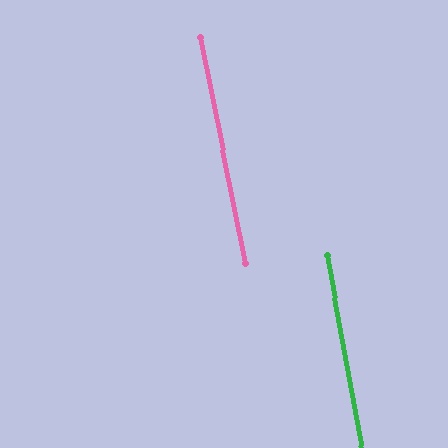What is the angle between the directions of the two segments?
Approximately 1 degree.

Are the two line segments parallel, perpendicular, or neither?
Parallel — their directions differ by only 0.8°.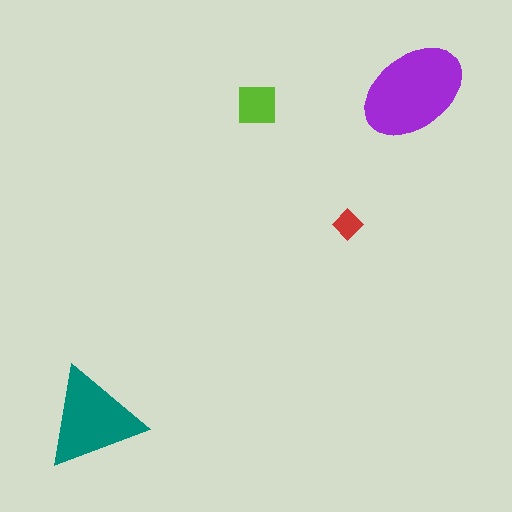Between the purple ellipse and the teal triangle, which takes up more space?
The purple ellipse.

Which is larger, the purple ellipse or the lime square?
The purple ellipse.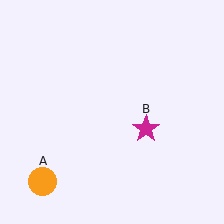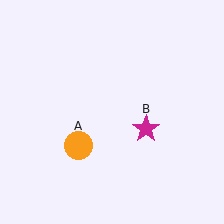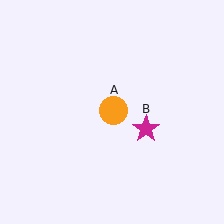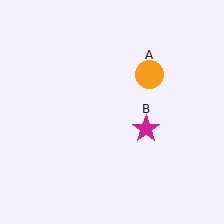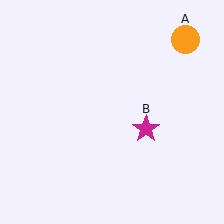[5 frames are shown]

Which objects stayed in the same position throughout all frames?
Magenta star (object B) remained stationary.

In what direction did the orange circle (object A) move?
The orange circle (object A) moved up and to the right.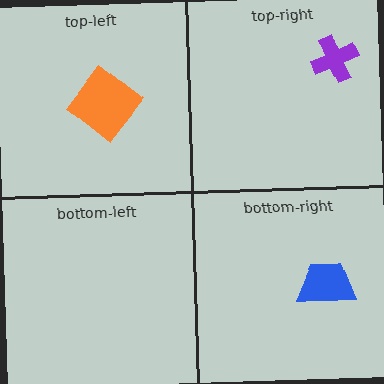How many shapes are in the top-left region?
1.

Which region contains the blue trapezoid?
The bottom-right region.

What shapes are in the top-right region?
The purple cross.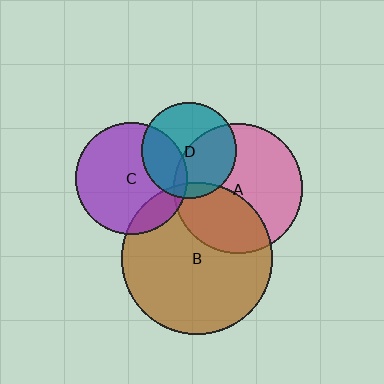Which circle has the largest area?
Circle B (brown).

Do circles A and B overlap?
Yes.